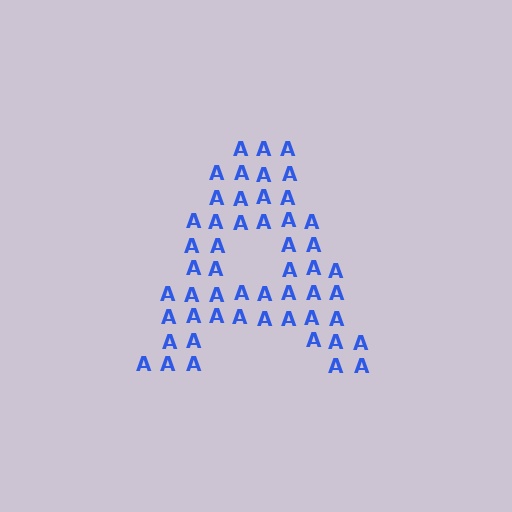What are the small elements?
The small elements are letter A's.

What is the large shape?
The large shape is the letter A.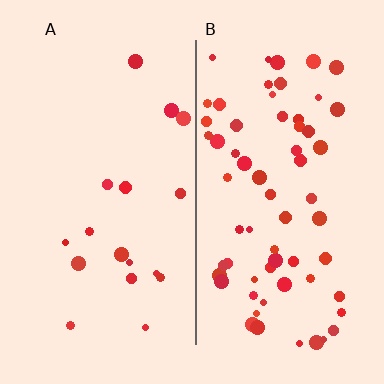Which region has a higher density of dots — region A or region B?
B (the right).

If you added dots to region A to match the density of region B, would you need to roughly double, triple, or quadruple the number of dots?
Approximately quadruple.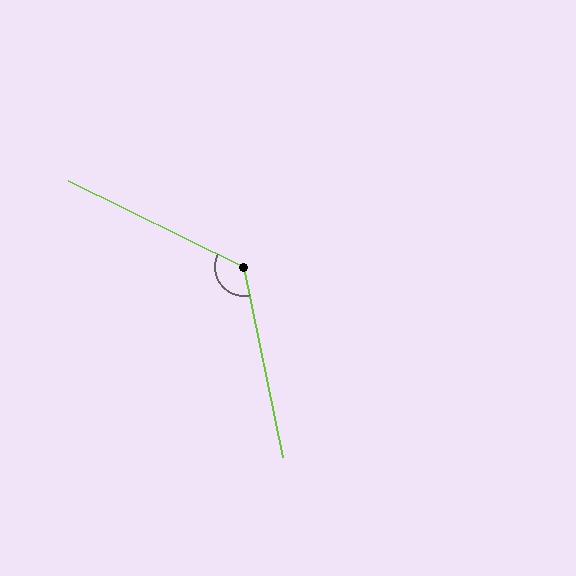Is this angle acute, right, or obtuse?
It is obtuse.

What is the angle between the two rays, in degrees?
Approximately 128 degrees.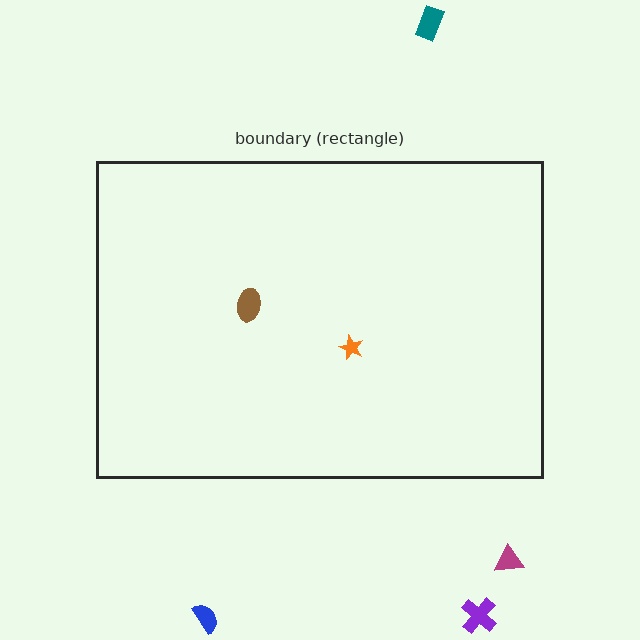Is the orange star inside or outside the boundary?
Inside.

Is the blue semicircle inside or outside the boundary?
Outside.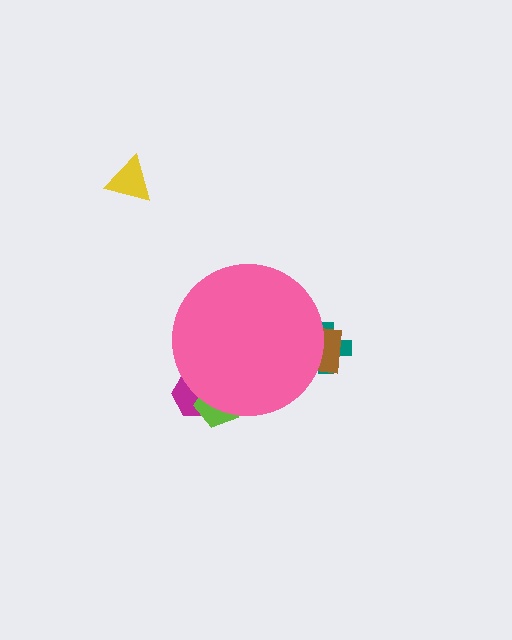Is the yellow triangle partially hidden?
No, the yellow triangle is fully visible.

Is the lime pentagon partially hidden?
Yes, the lime pentagon is partially hidden behind the pink circle.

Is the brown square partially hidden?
Yes, the brown square is partially hidden behind the pink circle.